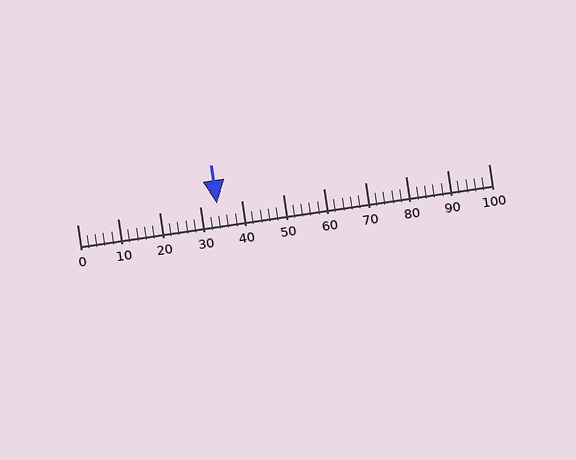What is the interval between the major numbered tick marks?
The major tick marks are spaced 10 units apart.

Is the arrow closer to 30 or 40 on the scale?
The arrow is closer to 30.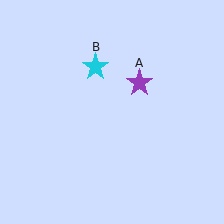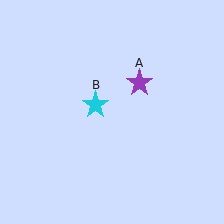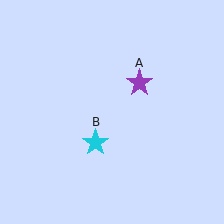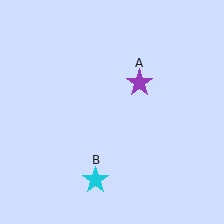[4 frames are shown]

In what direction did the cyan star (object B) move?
The cyan star (object B) moved down.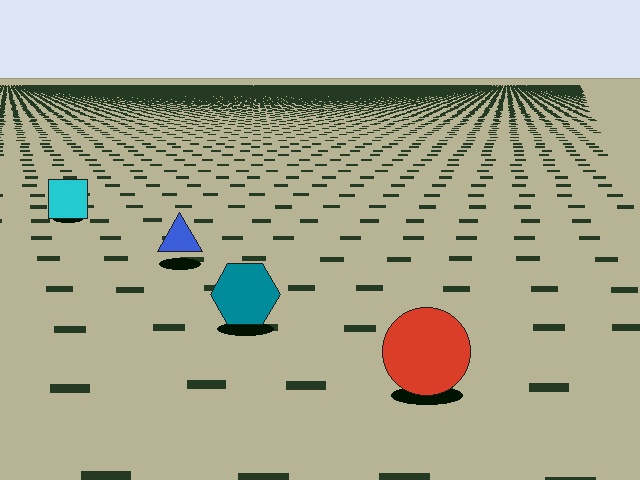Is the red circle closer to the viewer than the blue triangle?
Yes. The red circle is closer — you can tell from the texture gradient: the ground texture is coarser near it.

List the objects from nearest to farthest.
From nearest to farthest: the red circle, the teal hexagon, the blue triangle, the cyan square.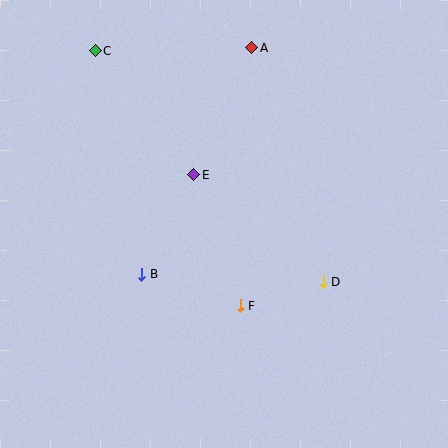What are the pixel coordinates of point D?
Point D is at (323, 282).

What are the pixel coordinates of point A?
Point A is at (252, 48).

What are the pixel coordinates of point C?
Point C is at (95, 51).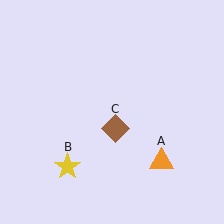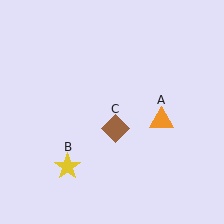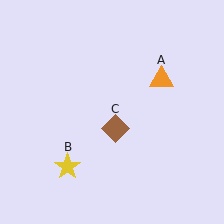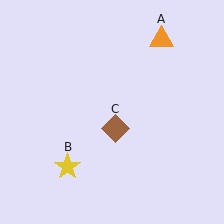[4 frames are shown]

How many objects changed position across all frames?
1 object changed position: orange triangle (object A).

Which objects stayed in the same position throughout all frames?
Yellow star (object B) and brown diamond (object C) remained stationary.